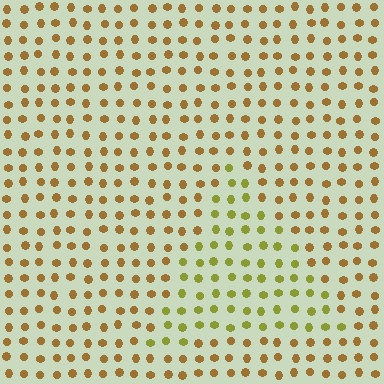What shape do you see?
I see a triangle.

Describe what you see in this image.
The image is filled with small brown elements in a uniform arrangement. A triangle-shaped region is visible where the elements are tinted to a slightly different hue, forming a subtle color boundary.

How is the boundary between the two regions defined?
The boundary is defined purely by a slight shift in hue (about 35 degrees). Spacing, size, and orientation are identical on both sides.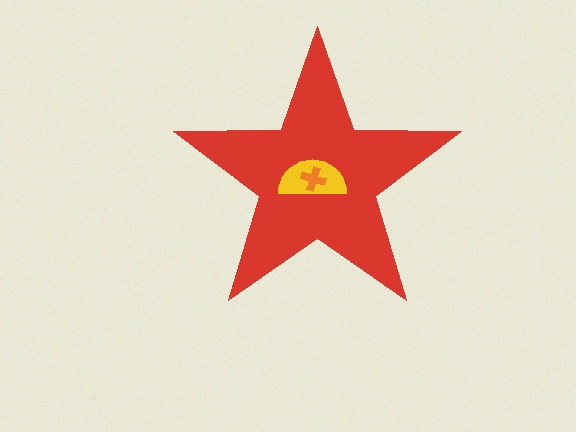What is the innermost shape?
The orange cross.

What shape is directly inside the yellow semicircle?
The orange cross.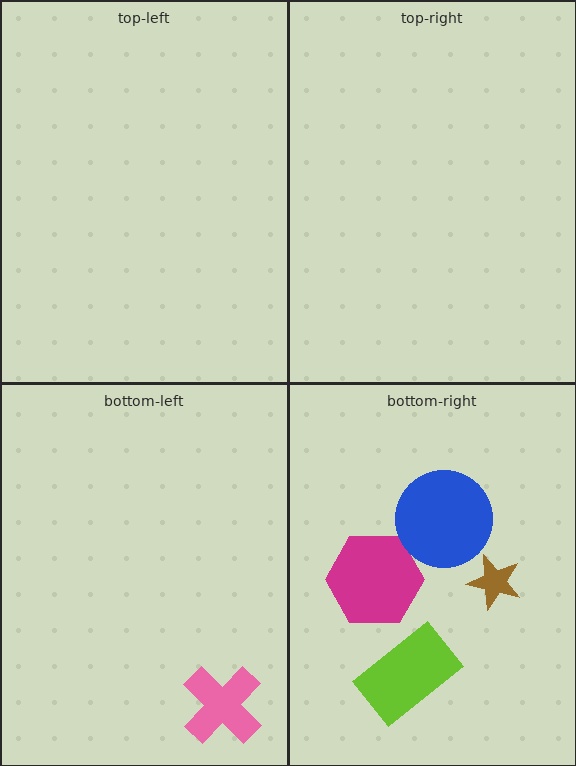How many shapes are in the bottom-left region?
1.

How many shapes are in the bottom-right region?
4.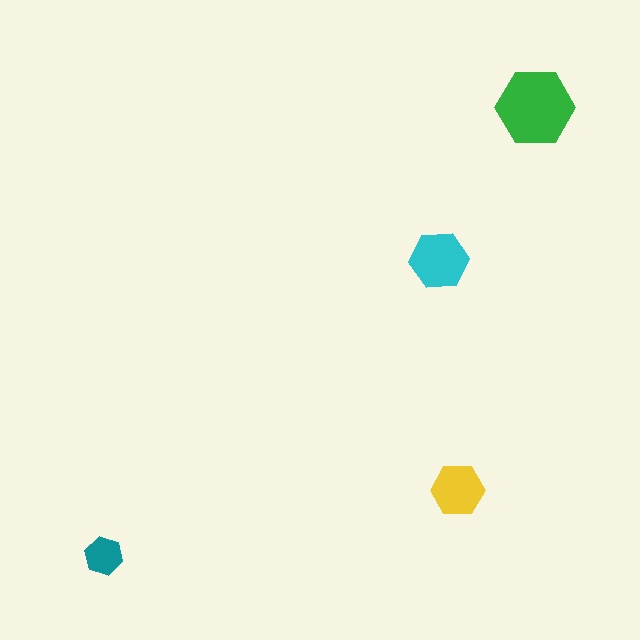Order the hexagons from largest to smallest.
the green one, the cyan one, the yellow one, the teal one.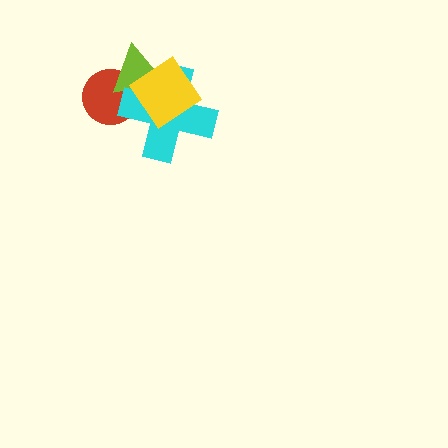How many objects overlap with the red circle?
3 objects overlap with the red circle.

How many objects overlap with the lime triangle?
3 objects overlap with the lime triangle.